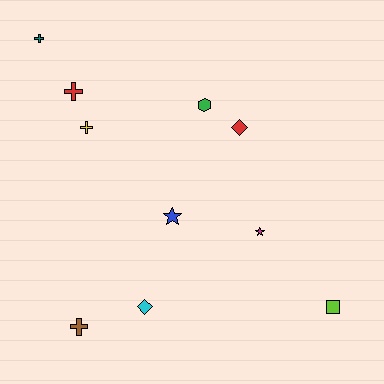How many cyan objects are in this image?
There is 1 cyan object.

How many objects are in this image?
There are 10 objects.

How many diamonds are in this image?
There are 2 diamonds.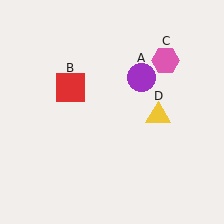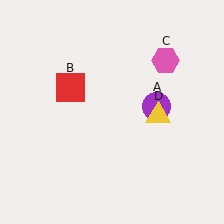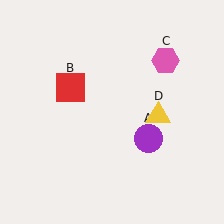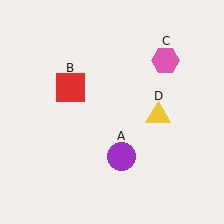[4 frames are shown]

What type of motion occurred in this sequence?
The purple circle (object A) rotated clockwise around the center of the scene.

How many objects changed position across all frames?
1 object changed position: purple circle (object A).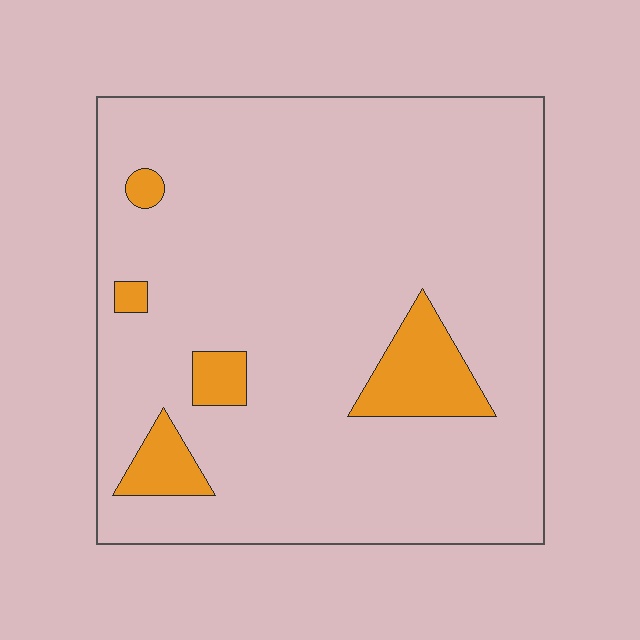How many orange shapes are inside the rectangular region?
5.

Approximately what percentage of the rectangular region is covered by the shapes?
Approximately 10%.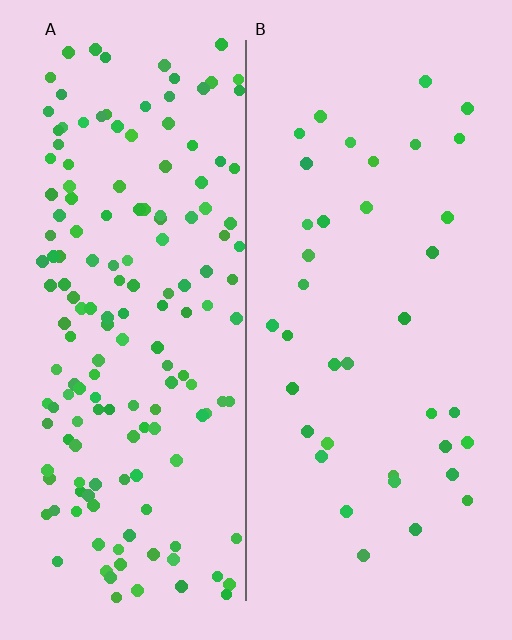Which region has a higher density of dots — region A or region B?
A (the left).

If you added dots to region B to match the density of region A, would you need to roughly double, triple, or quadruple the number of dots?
Approximately quadruple.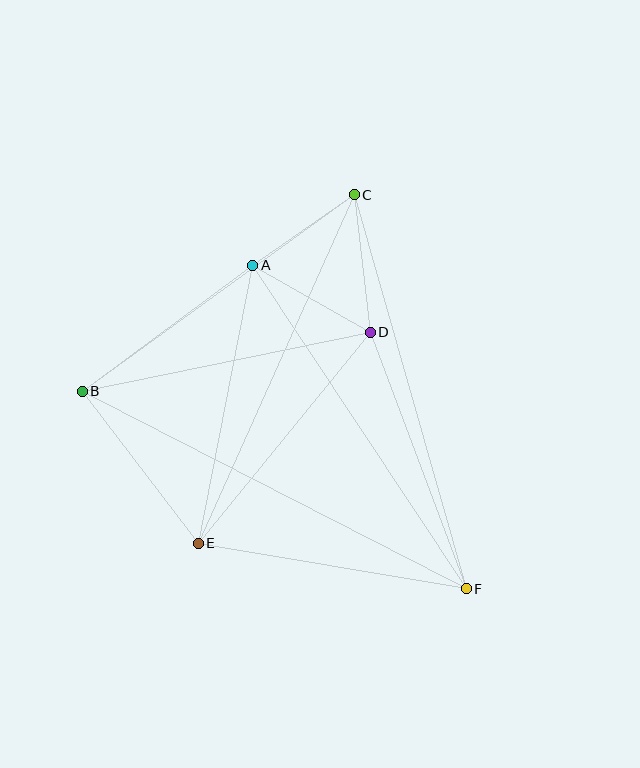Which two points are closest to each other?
Points A and C are closest to each other.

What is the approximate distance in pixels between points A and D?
The distance between A and D is approximately 135 pixels.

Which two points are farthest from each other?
Points B and F are farthest from each other.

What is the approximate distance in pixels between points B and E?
The distance between B and E is approximately 191 pixels.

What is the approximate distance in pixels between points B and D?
The distance between B and D is approximately 294 pixels.